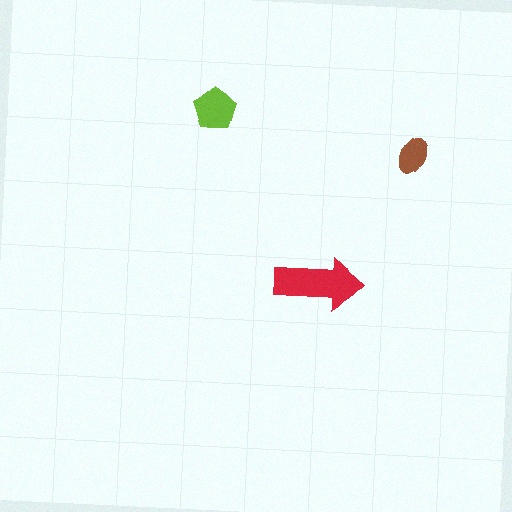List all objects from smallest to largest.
The brown ellipse, the lime pentagon, the red arrow.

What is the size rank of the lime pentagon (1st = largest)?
2nd.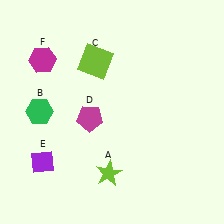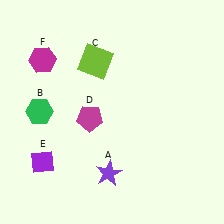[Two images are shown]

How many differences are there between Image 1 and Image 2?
There is 1 difference between the two images.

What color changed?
The star (A) changed from lime in Image 1 to purple in Image 2.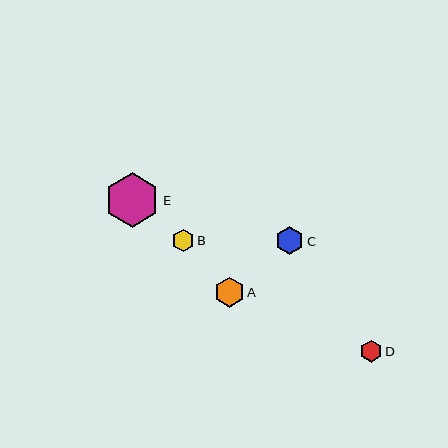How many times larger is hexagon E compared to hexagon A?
Hexagon E is approximately 1.8 times the size of hexagon A.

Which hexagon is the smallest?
Hexagon D is the smallest with a size of approximately 22 pixels.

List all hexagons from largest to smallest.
From largest to smallest: E, A, C, B, D.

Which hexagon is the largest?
Hexagon E is the largest with a size of approximately 54 pixels.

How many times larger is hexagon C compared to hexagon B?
Hexagon C is approximately 1.3 times the size of hexagon B.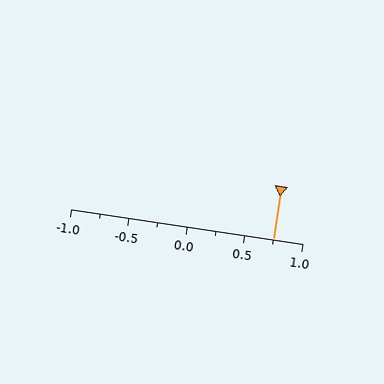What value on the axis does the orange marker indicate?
The marker indicates approximately 0.75.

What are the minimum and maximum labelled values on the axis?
The axis runs from -1.0 to 1.0.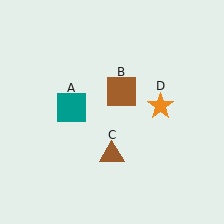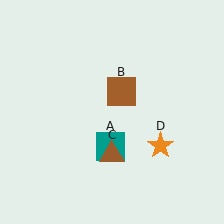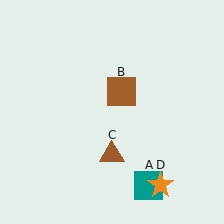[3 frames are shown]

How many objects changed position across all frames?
2 objects changed position: teal square (object A), orange star (object D).